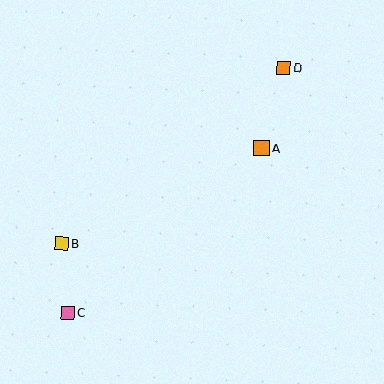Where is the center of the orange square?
The center of the orange square is at (284, 67).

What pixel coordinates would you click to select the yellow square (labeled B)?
Click at (61, 243) to select the yellow square B.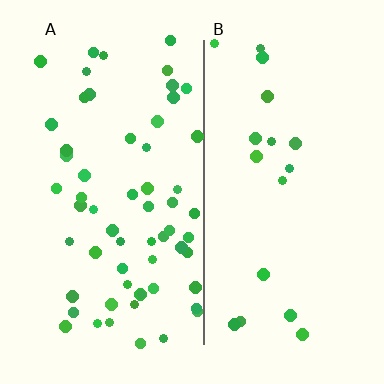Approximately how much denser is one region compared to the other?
Approximately 3.3× — region A over region B.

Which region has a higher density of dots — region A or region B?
A (the left).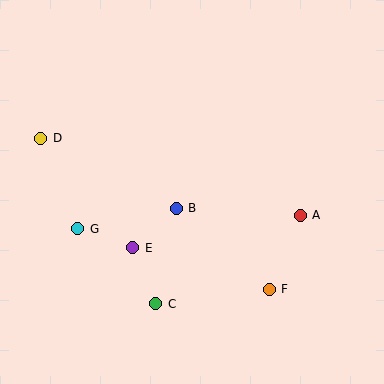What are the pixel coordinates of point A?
Point A is at (300, 215).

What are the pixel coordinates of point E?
Point E is at (133, 248).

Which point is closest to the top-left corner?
Point D is closest to the top-left corner.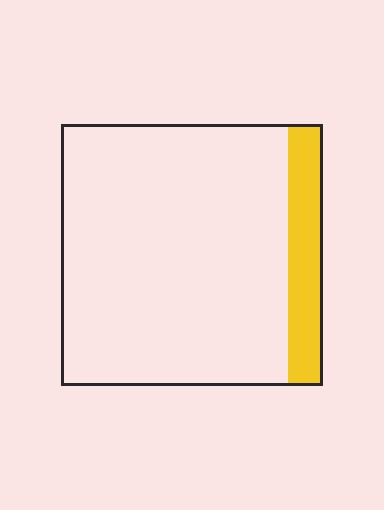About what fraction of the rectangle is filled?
About one eighth (1/8).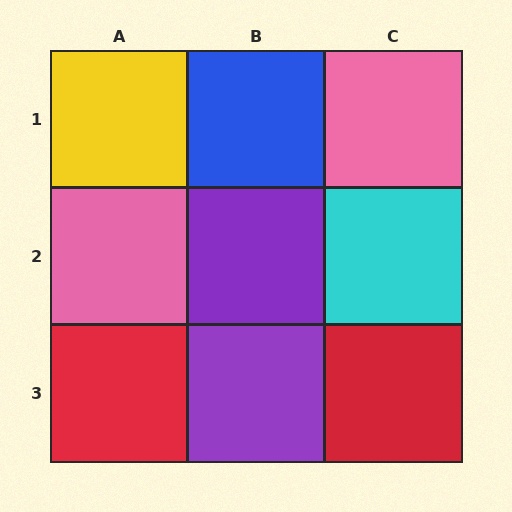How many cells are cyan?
1 cell is cyan.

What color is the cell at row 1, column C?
Pink.